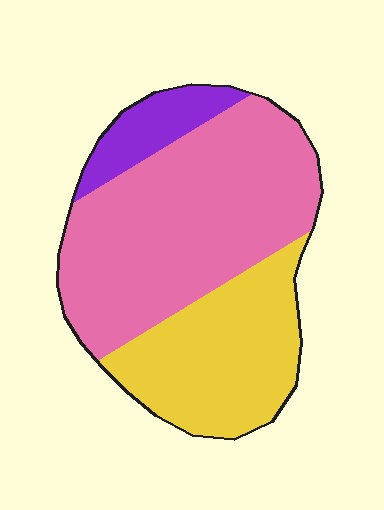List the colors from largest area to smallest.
From largest to smallest: pink, yellow, purple.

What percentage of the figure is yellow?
Yellow covers roughly 35% of the figure.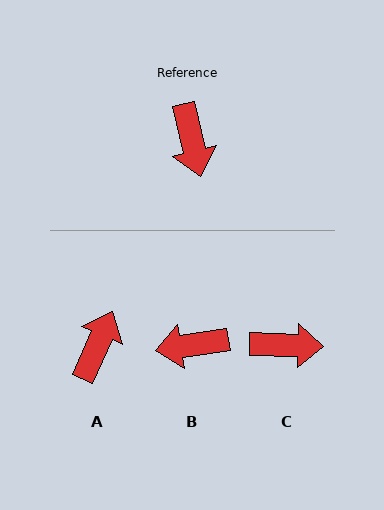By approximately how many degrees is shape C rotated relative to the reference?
Approximately 75 degrees counter-clockwise.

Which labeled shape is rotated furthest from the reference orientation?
A, about 143 degrees away.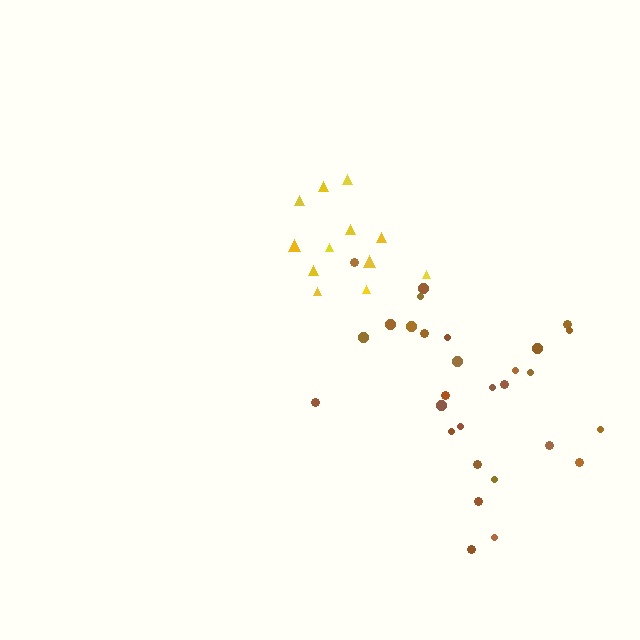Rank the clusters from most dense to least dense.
yellow, brown.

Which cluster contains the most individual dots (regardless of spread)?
Brown (29).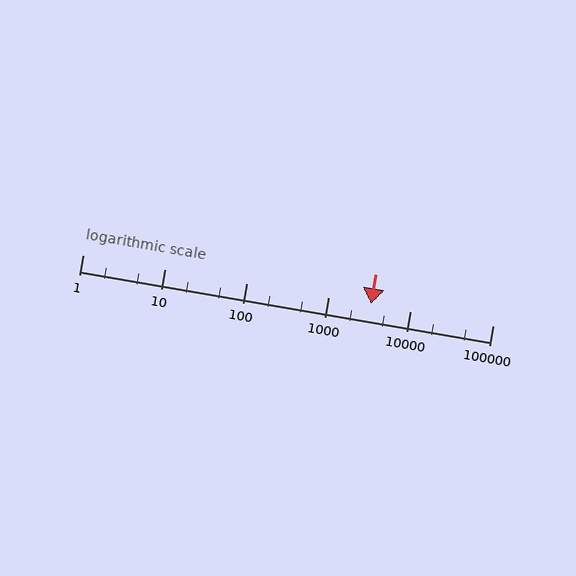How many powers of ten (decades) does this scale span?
The scale spans 5 decades, from 1 to 100000.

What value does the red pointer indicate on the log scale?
The pointer indicates approximately 3300.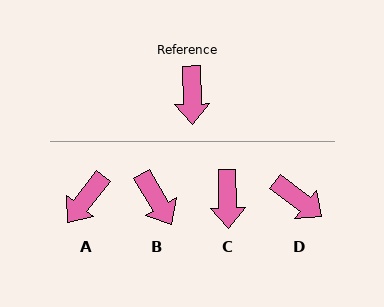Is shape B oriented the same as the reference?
No, it is off by about 29 degrees.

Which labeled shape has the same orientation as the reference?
C.